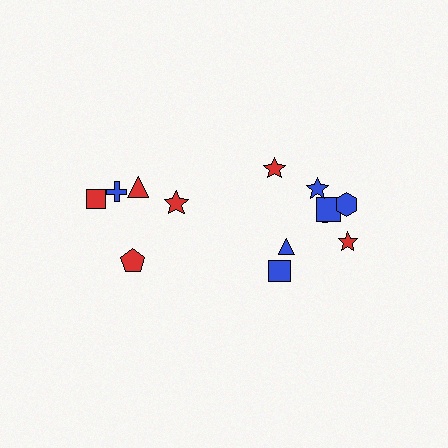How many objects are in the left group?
There are 5 objects.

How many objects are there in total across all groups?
There are 13 objects.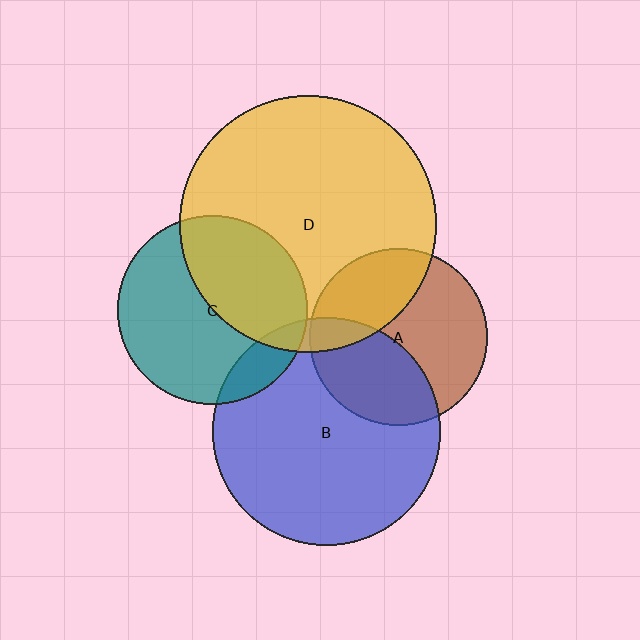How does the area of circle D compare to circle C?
Approximately 1.8 times.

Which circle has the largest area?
Circle D (yellow).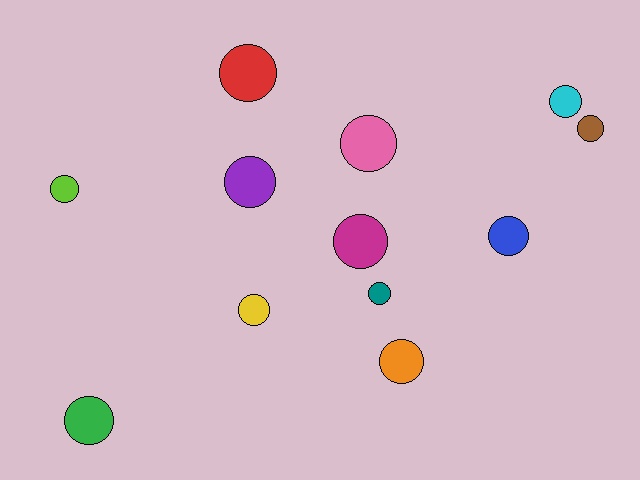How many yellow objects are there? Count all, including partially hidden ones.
There is 1 yellow object.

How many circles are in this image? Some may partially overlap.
There are 12 circles.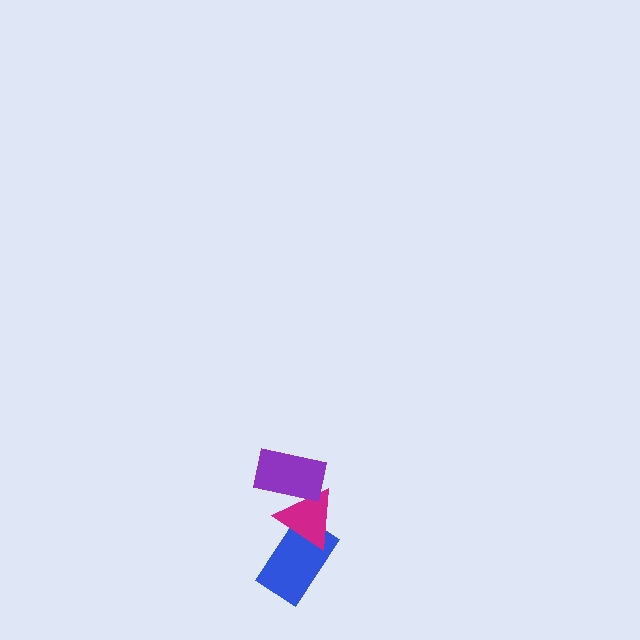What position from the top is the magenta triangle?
The magenta triangle is 2nd from the top.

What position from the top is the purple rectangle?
The purple rectangle is 1st from the top.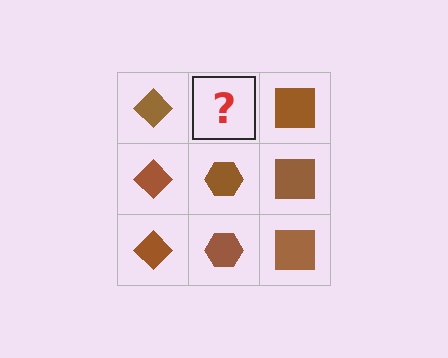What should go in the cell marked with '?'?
The missing cell should contain a brown hexagon.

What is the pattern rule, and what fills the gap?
The rule is that each column has a consistent shape. The gap should be filled with a brown hexagon.